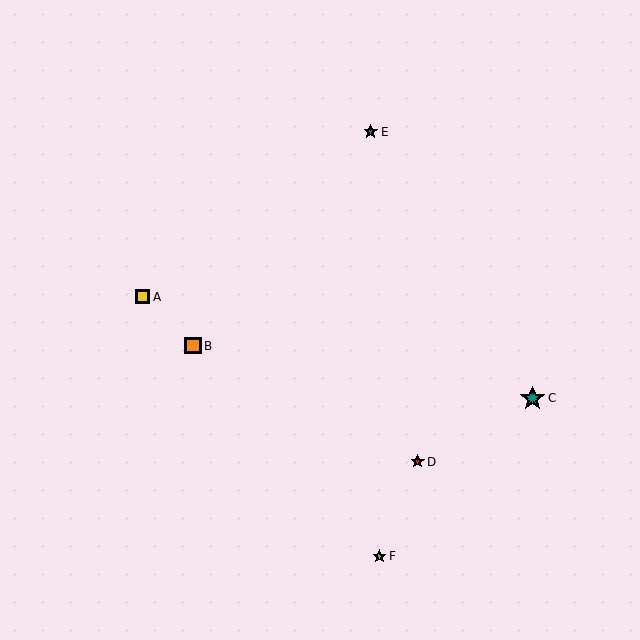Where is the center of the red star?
The center of the red star is at (418, 462).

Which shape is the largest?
The teal star (labeled C) is the largest.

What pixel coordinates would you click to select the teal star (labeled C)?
Click at (533, 398) to select the teal star C.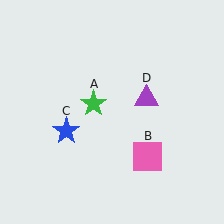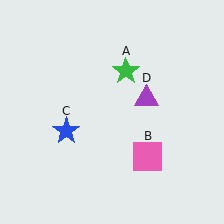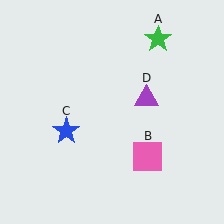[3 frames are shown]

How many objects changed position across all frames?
1 object changed position: green star (object A).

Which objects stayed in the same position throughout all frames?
Pink square (object B) and blue star (object C) and purple triangle (object D) remained stationary.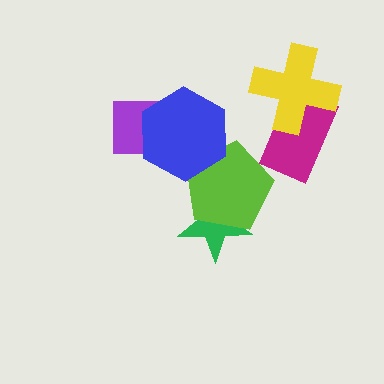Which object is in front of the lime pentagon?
The blue hexagon is in front of the lime pentagon.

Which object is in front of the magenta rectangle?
The yellow cross is in front of the magenta rectangle.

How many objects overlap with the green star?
1 object overlaps with the green star.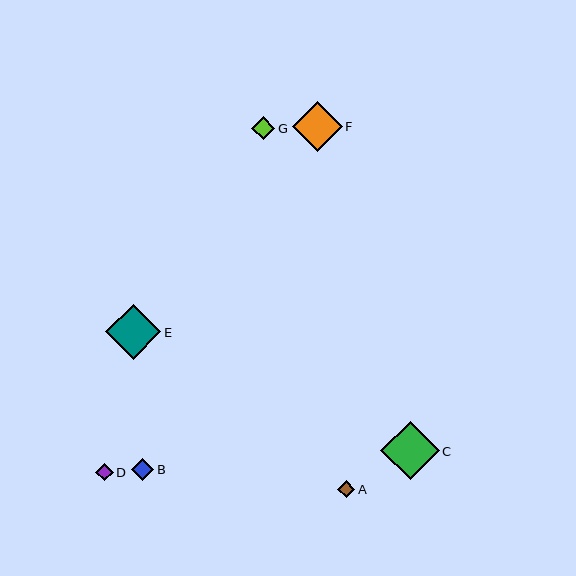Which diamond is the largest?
Diamond C is the largest with a size of approximately 58 pixels.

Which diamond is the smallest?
Diamond D is the smallest with a size of approximately 17 pixels.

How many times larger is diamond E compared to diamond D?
Diamond E is approximately 3.2 times the size of diamond D.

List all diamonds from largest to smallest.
From largest to smallest: C, E, F, G, B, A, D.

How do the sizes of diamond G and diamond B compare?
Diamond G and diamond B are approximately the same size.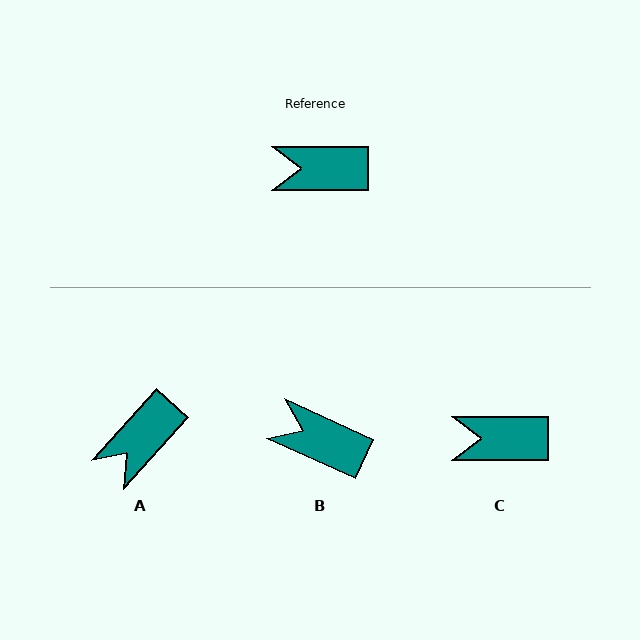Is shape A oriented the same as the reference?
No, it is off by about 48 degrees.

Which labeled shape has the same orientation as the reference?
C.